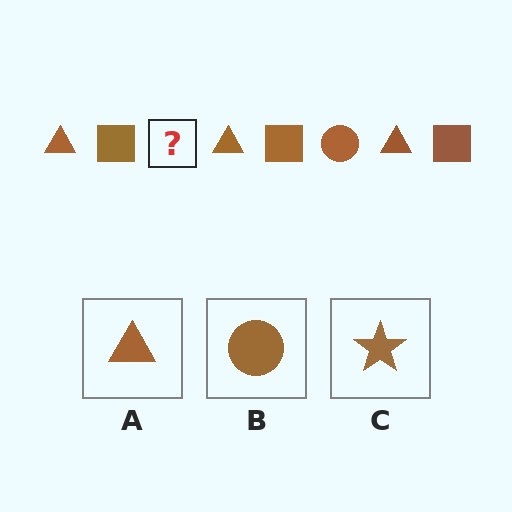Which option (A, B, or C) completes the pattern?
B.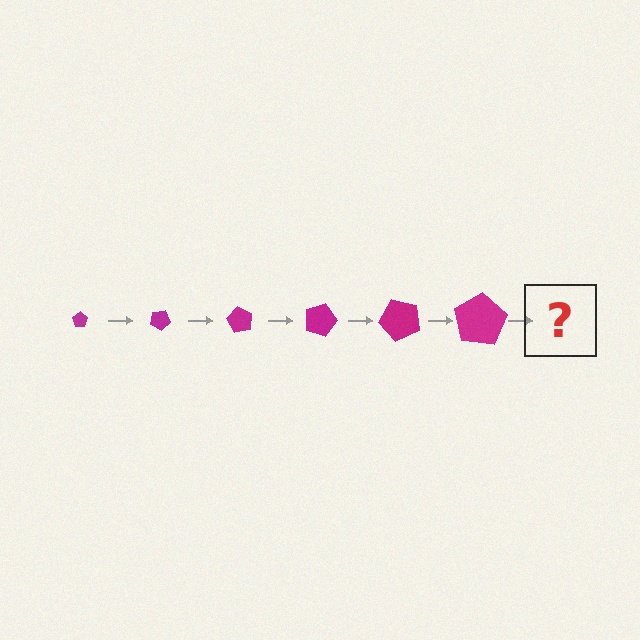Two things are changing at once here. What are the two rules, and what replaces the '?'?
The two rules are that the pentagon grows larger each step and it rotates 30 degrees each step. The '?' should be a pentagon, larger than the previous one and rotated 180 degrees from the start.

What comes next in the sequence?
The next element should be a pentagon, larger than the previous one and rotated 180 degrees from the start.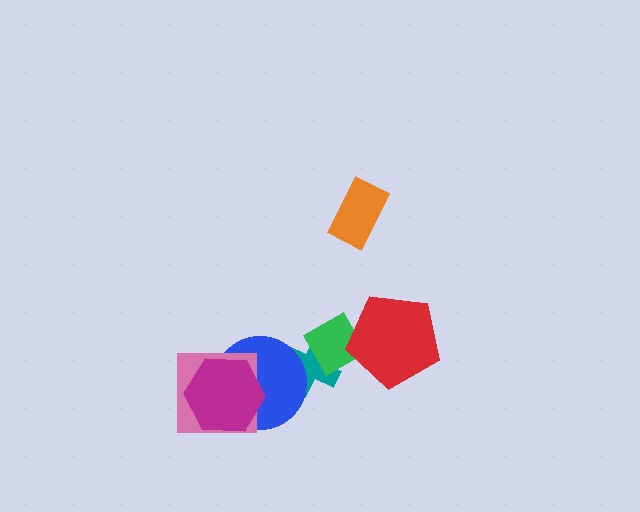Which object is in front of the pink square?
The magenta hexagon is in front of the pink square.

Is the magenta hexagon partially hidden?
No, no other shape covers it.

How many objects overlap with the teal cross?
2 objects overlap with the teal cross.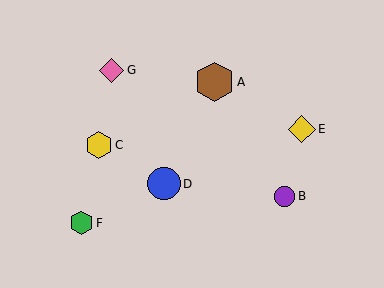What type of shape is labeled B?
Shape B is a purple circle.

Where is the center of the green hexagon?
The center of the green hexagon is at (81, 223).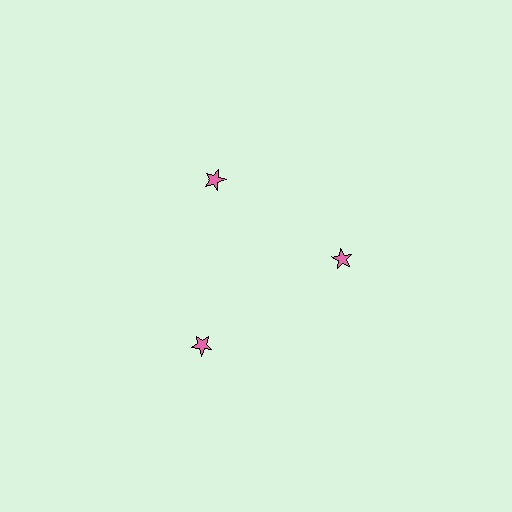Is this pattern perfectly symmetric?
No. The 3 pink stars are arranged in a ring, but one element near the 7 o'clock position is pushed outward from the center, breaking the 3-fold rotational symmetry.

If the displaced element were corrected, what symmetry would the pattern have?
It would have 3-fold rotational symmetry — the pattern would map onto itself every 120 degrees.